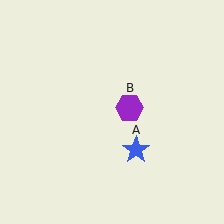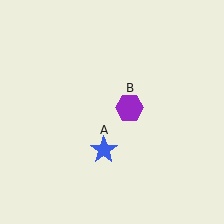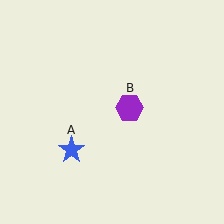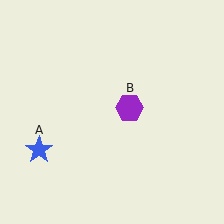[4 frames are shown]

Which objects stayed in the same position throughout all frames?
Purple hexagon (object B) remained stationary.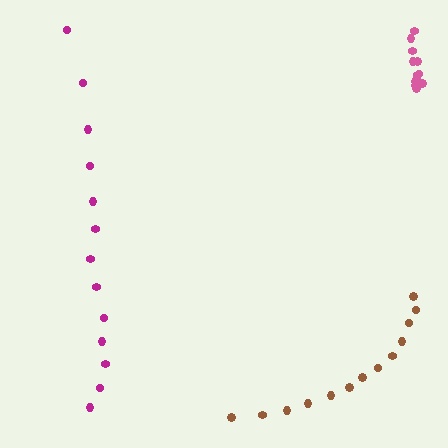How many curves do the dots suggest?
There are 3 distinct paths.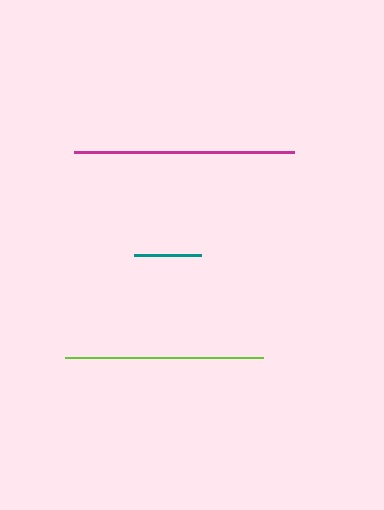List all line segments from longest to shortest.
From longest to shortest: magenta, lime, teal.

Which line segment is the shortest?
The teal line is the shortest at approximately 67 pixels.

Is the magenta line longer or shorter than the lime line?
The magenta line is longer than the lime line.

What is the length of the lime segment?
The lime segment is approximately 198 pixels long.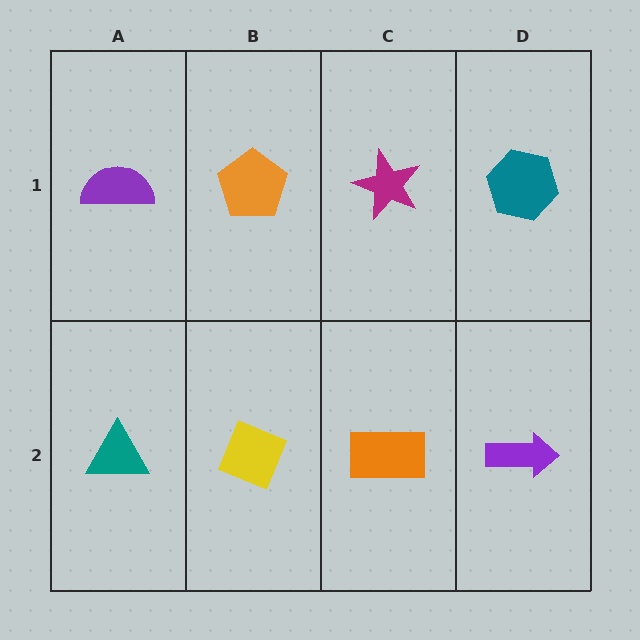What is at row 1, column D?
A teal hexagon.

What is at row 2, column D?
A purple arrow.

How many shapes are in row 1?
4 shapes.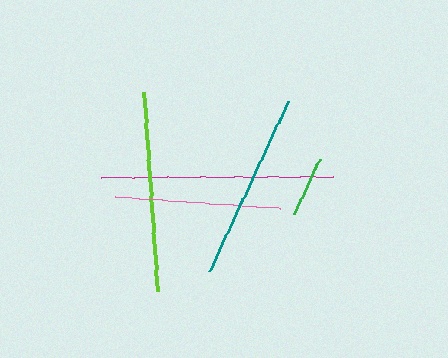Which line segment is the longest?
The magenta line is the longest at approximately 233 pixels.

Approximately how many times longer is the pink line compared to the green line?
The pink line is approximately 2.7 times the length of the green line.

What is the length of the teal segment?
The teal segment is approximately 188 pixels long.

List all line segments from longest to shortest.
From longest to shortest: magenta, lime, teal, pink, green.